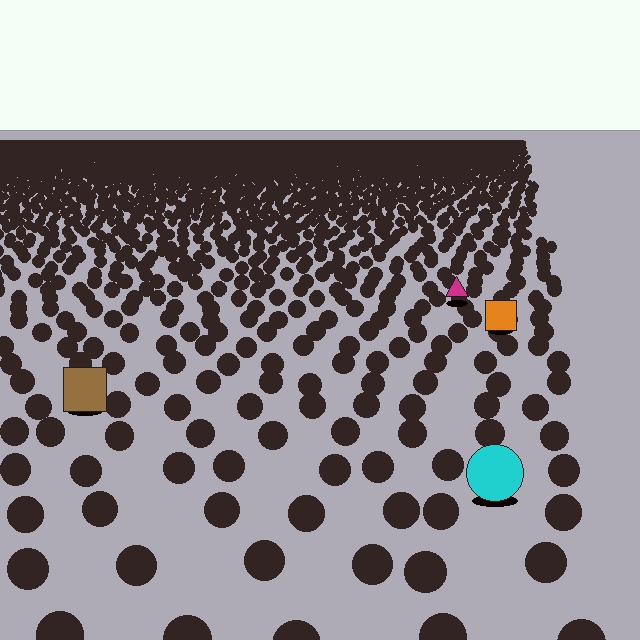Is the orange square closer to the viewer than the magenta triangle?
Yes. The orange square is closer — you can tell from the texture gradient: the ground texture is coarser near it.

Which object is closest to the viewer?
The cyan circle is closest. The texture marks near it are larger and more spread out.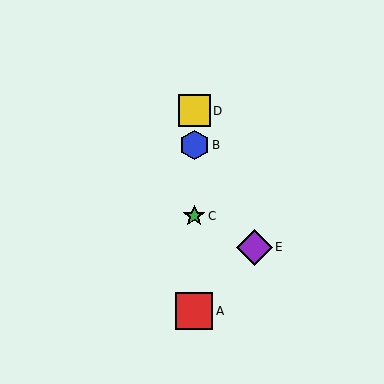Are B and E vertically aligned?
No, B is at x≈194 and E is at x≈254.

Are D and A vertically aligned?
Yes, both are at x≈194.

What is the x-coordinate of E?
Object E is at x≈254.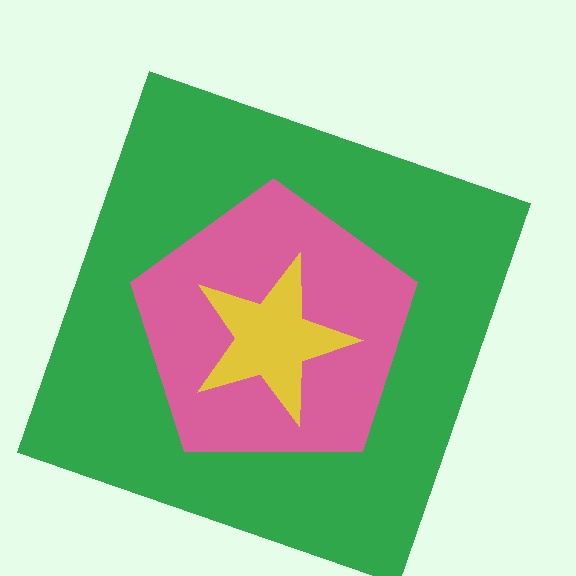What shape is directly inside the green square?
The pink pentagon.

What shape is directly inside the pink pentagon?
The yellow star.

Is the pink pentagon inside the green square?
Yes.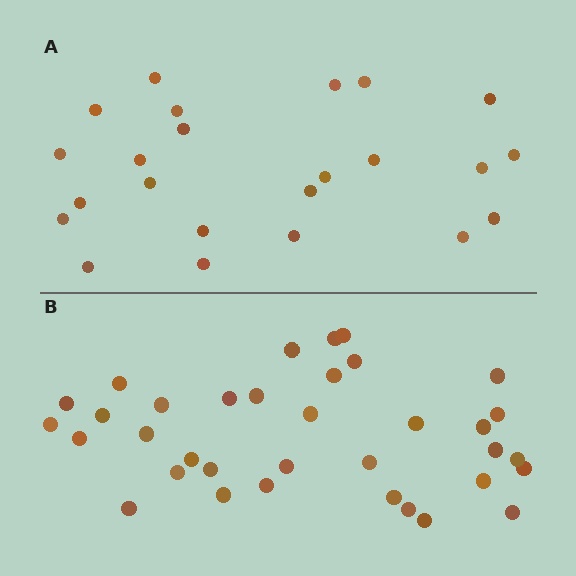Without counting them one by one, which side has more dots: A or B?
Region B (the bottom region) has more dots.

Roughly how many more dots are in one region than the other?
Region B has roughly 12 or so more dots than region A.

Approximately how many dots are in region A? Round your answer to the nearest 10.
About 20 dots. (The exact count is 23, which rounds to 20.)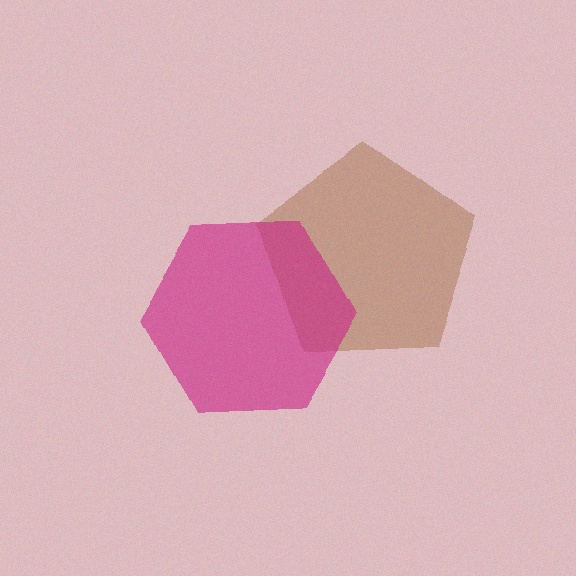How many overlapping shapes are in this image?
There are 2 overlapping shapes in the image.